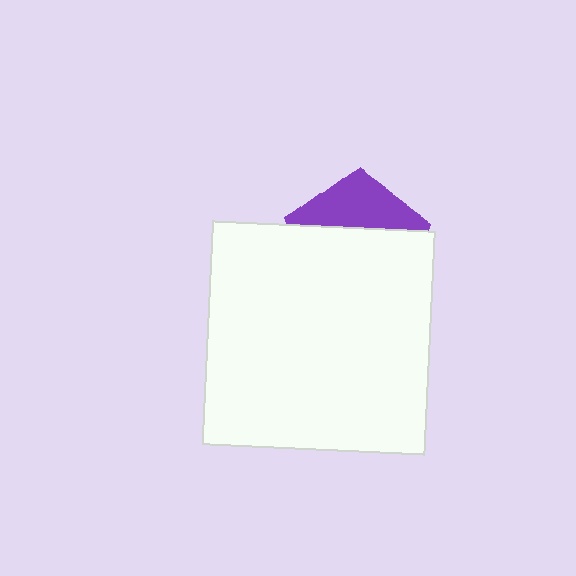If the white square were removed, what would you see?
You would see the complete purple pentagon.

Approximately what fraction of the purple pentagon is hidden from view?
Roughly 66% of the purple pentagon is hidden behind the white square.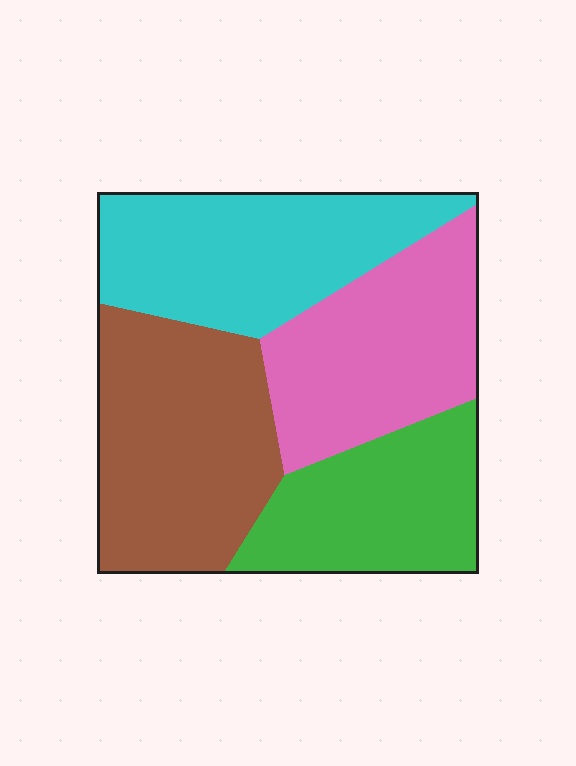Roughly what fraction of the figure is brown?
Brown takes up about one quarter (1/4) of the figure.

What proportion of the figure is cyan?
Cyan covers 26% of the figure.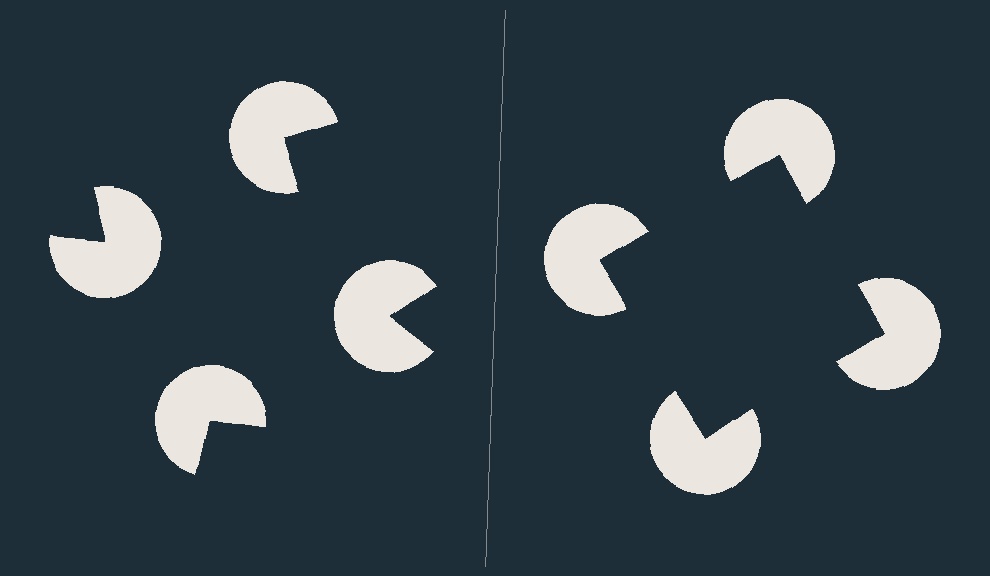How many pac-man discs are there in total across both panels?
8 — 4 on each side.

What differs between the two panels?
The pac-man discs are positioned identically on both sides; only the wedge orientations differ. On the right they align to a square; on the left they are misaligned.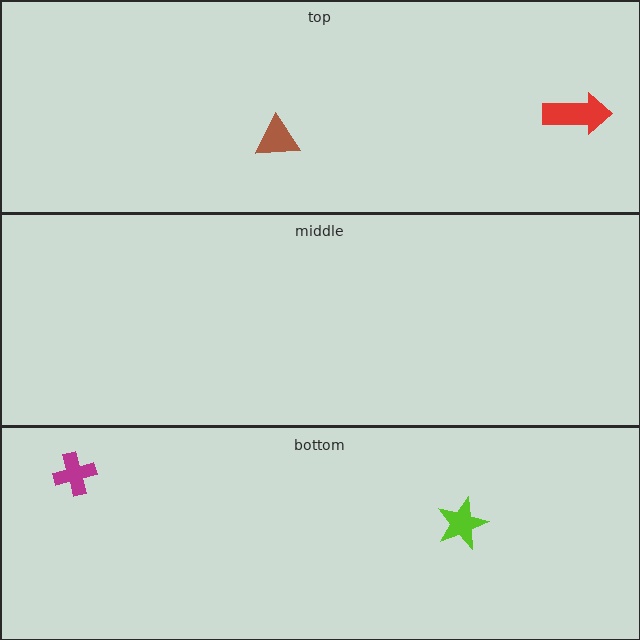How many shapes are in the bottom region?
2.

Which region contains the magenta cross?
The bottom region.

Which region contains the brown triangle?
The top region.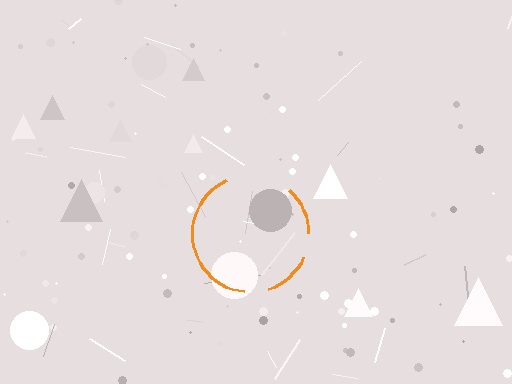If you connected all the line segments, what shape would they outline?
They would outline a circle.